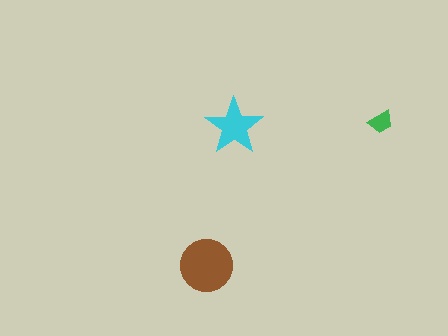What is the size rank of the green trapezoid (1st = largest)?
3rd.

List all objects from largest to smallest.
The brown circle, the cyan star, the green trapezoid.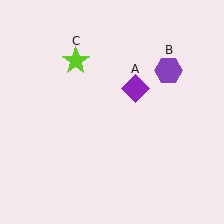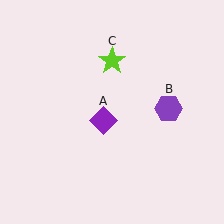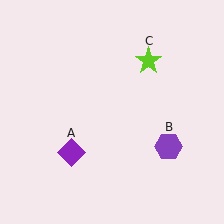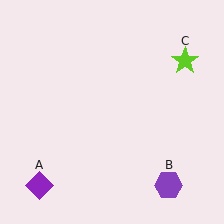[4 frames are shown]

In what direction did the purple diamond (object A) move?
The purple diamond (object A) moved down and to the left.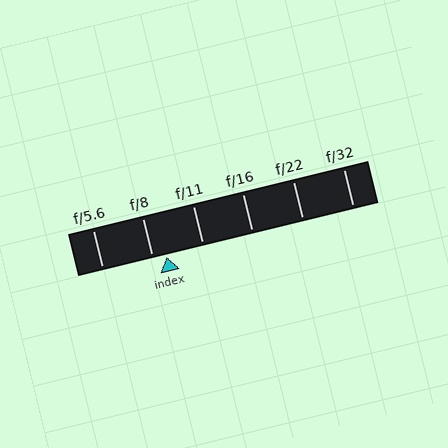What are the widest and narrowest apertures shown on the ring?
The widest aperture shown is f/5.6 and the narrowest is f/32.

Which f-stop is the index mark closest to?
The index mark is closest to f/8.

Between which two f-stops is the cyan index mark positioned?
The index mark is between f/8 and f/11.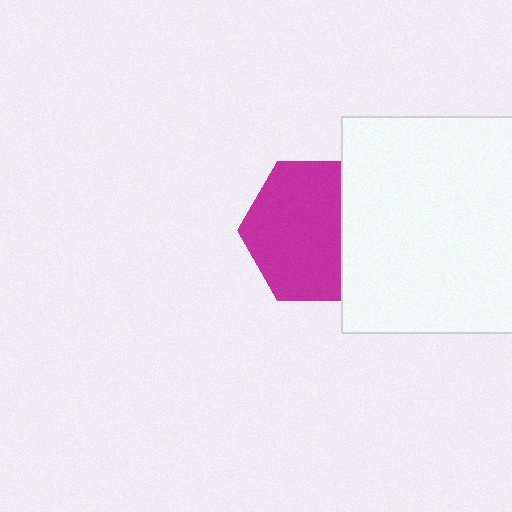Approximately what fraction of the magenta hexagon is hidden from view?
Roughly 30% of the magenta hexagon is hidden behind the white rectangle.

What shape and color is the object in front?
The object in front is a white rectangle.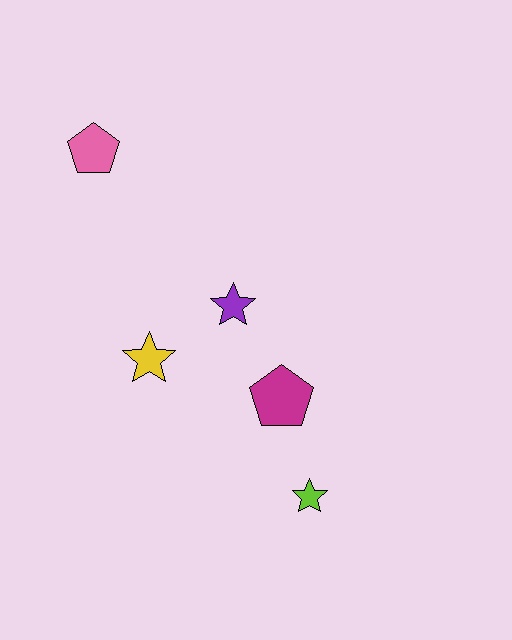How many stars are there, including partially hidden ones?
There are 3 stars.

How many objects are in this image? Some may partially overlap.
There are 5 objects.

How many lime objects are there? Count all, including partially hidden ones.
There is 1 lime object.